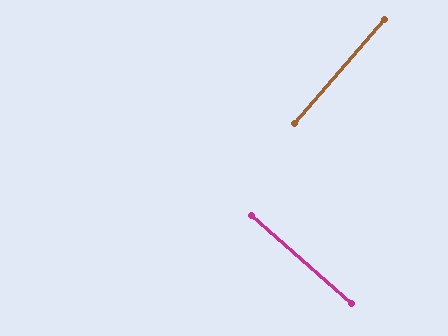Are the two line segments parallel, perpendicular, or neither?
Perpendicular — they meet at approximately 90°.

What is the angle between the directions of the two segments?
Approximately 90 degrees.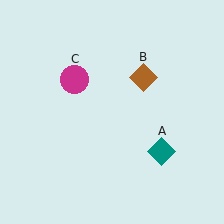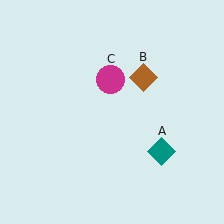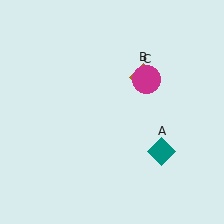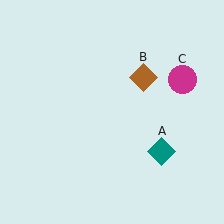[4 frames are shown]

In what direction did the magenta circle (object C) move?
The magenta circle (object C) moved right.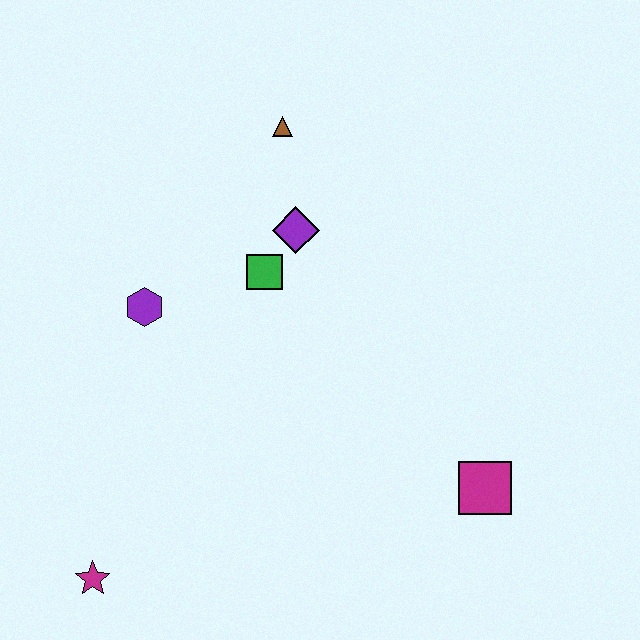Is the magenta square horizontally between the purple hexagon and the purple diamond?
No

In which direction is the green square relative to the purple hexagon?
The green square is to the right of the purple hexagon.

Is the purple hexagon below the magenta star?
No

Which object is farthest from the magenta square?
The brown triangle is farthest from the magenta square.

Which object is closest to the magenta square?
The green square is closest to the magenta square.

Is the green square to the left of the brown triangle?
Yes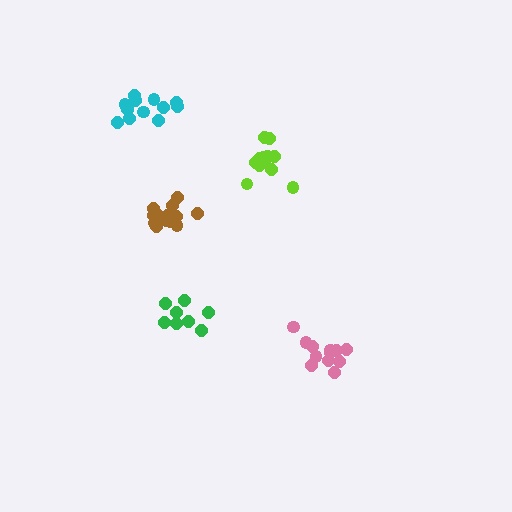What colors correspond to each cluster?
The clusters are colored: lime, green, pink, cyan, brown.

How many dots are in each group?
Group 1: 12 dots, Group 2: 8 dots, Group 3: 12 dots, Group 4: 12 dots, Group 5: 13 dots (57 total).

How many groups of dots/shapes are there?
There are 5 groups.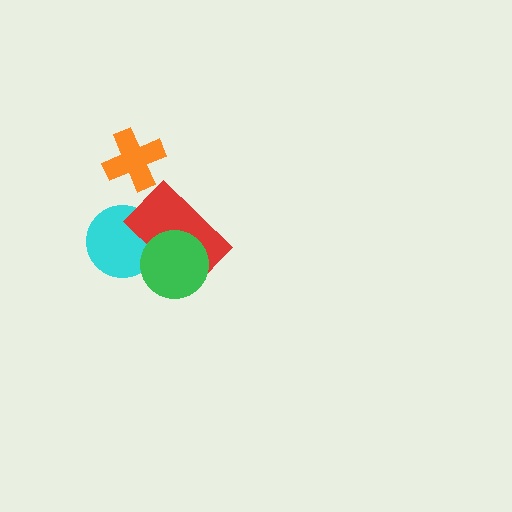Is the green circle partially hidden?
No, no other shape covers it.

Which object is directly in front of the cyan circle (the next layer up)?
The red rectangle is directly in front of the cyan circle.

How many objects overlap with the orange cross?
0 objects overlap with the orange cross.